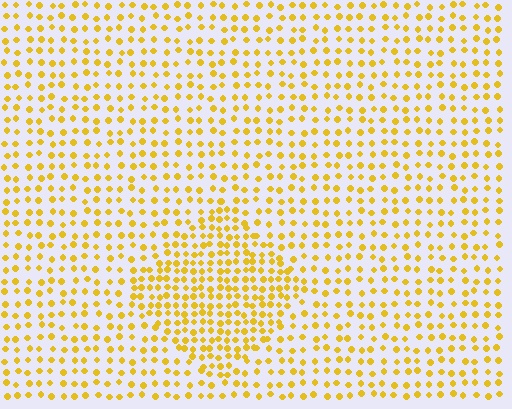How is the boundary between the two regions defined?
The boundary is defined by a change in element density (approximately 1.8x ratio). All elements are the same color, size, and shape.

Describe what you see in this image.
The image contains small yellow elements arranged at two different densities. A diamond-shaped region is visible where the elements are more densely packed than the surrounding area.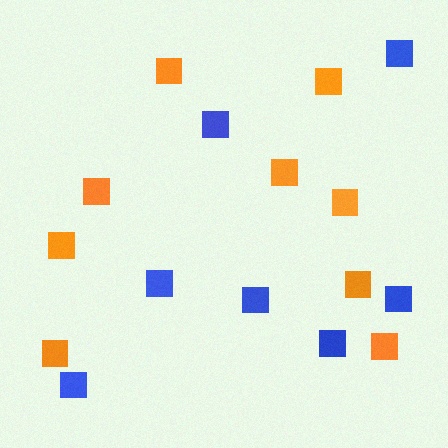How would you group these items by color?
There are 2 groups: one group of blue squares (7) and one group of orange squares (9).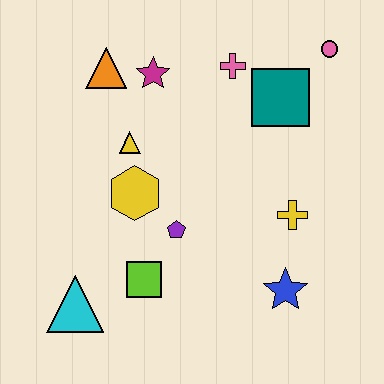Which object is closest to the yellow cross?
The blue star is closest to the yellow cross.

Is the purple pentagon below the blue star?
No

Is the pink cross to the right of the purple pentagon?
Yes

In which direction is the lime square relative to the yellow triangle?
The lime square is below the yellow triangle.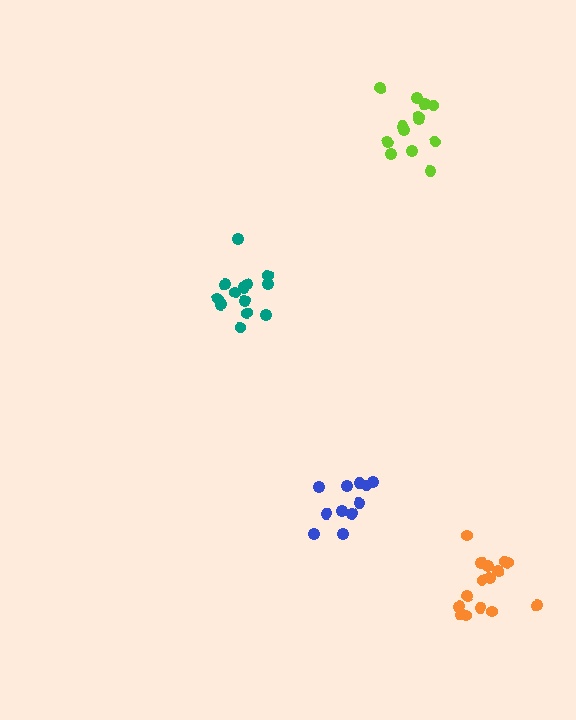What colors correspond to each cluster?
The clusters are colored: lime, teal, orange, blue.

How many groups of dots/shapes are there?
There are 4 groups.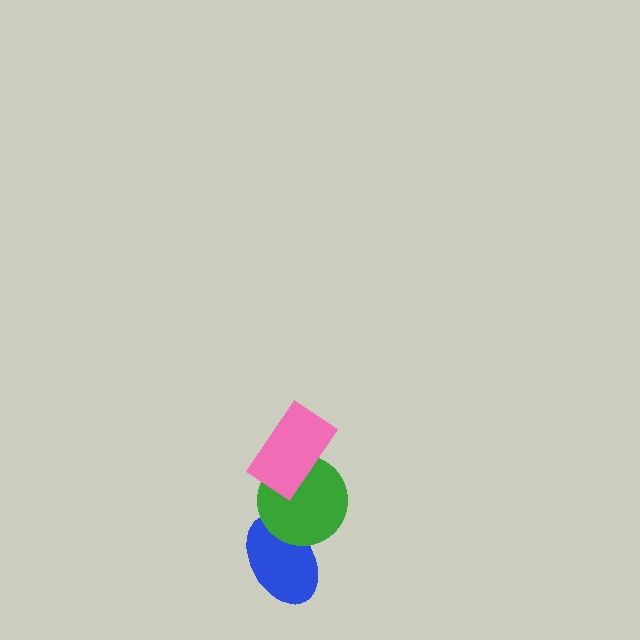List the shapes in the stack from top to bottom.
From top to bottom: the pink rectangle, the green circle, the blue ellipse.